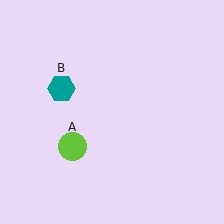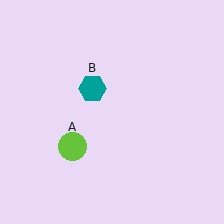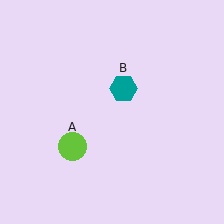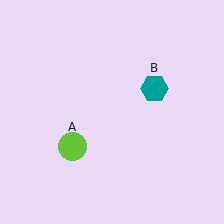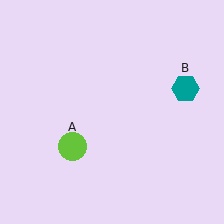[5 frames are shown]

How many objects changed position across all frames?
1 object changed position: teal hexagon (object B).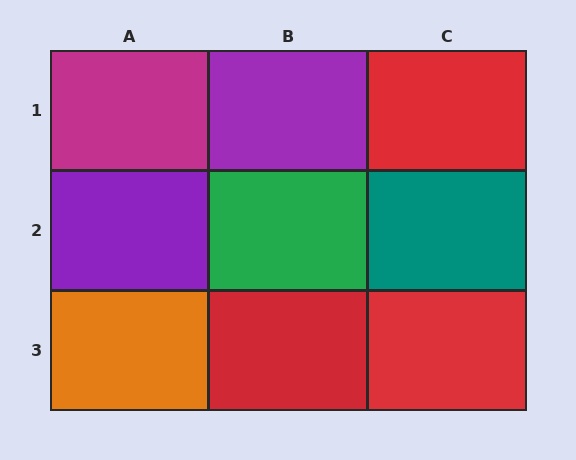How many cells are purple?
2 cells are purple.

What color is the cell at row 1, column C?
Red.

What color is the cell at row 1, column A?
Magenta.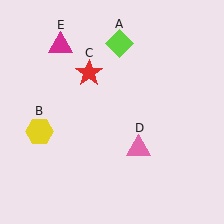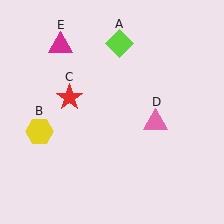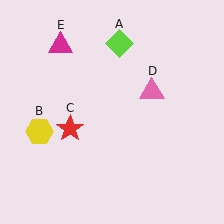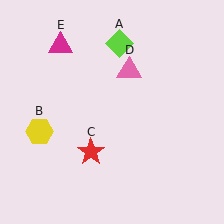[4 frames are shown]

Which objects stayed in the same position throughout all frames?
Lime diamond (object A) and yellow hexagon (object B) and magenta triangle (object E) remained stationary.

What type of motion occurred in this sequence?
The red star (object C), pink triangle (object D) rotated counterclockwise around the center of the scene.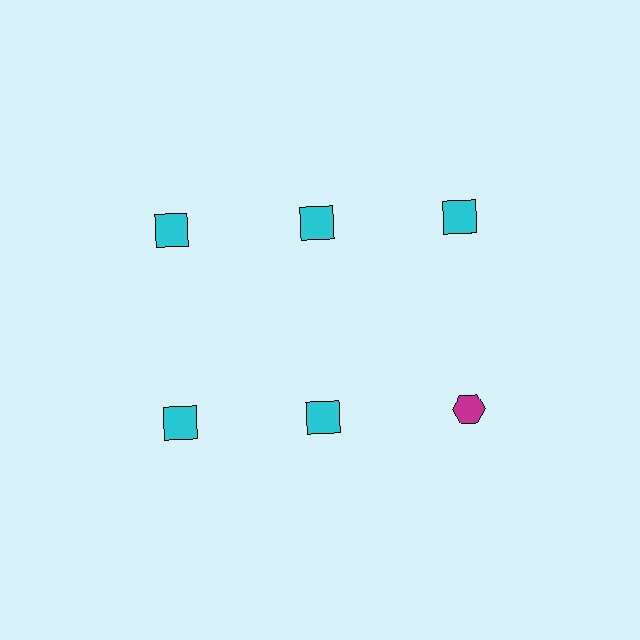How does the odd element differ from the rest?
It differs in both color (magenta instead of cyan) and shape (hexagon instead of square).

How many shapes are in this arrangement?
There are 6 shapes arranged in a grid pattern.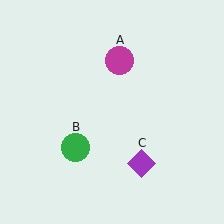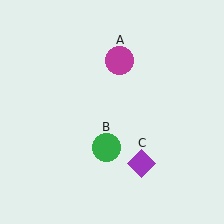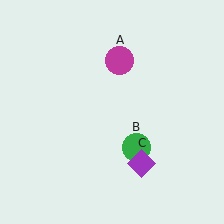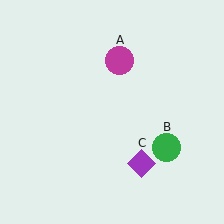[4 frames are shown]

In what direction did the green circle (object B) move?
The green circle (object B) moved right.